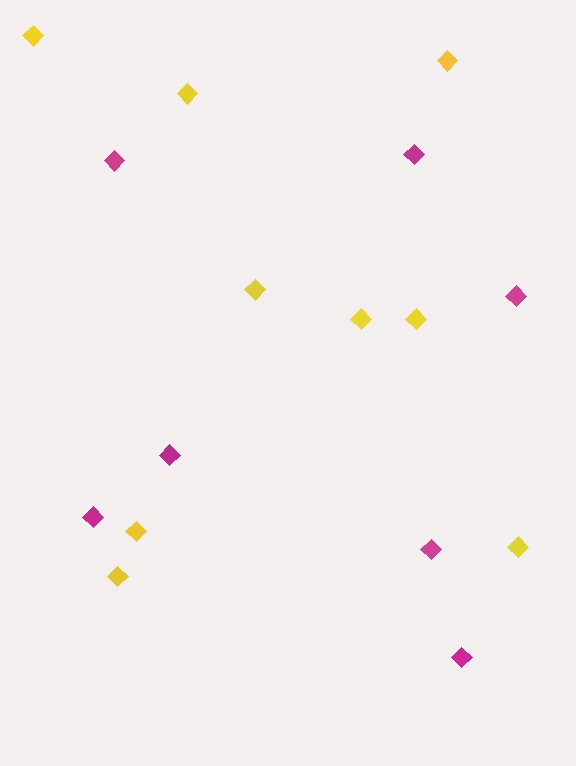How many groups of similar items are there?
There are 2 groups: one group of yellow diamonds (9) and one group of magenta diamonds (7).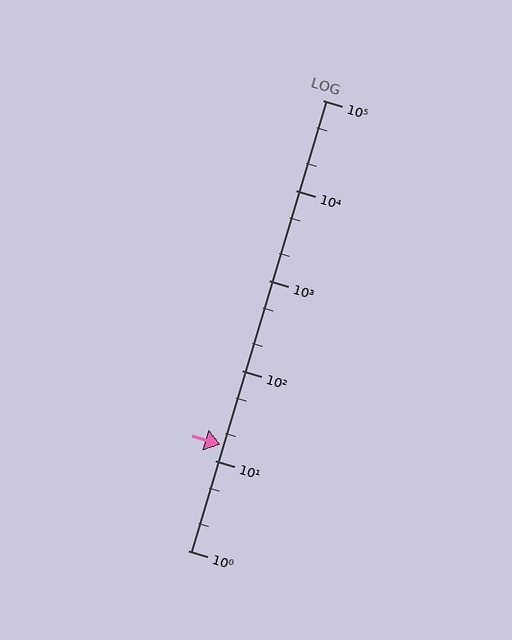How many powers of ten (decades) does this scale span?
The scale spans 5 decades, from 1 to 100000.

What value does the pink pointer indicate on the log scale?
The pointer indicates approximately 15.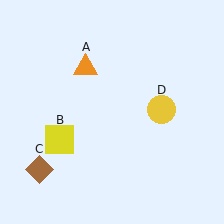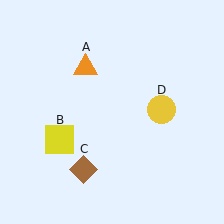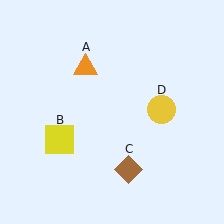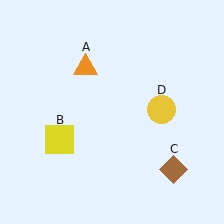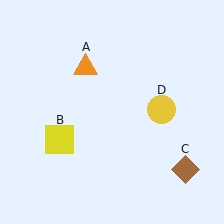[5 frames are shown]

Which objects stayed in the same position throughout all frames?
Orange triangle (object A) and yellow square (object B) and yellow circle (object D) remained stationary.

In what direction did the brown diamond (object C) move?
The brown diamond (object C) moved right.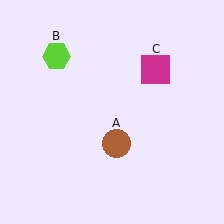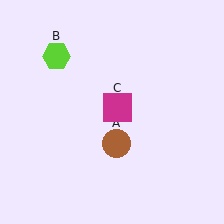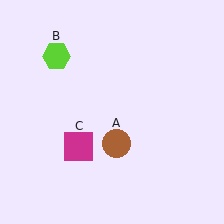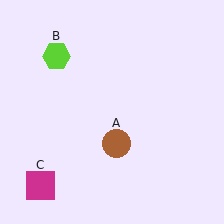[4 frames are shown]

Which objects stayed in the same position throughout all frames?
Brown circle (object A) and lime hexagon (object B) remained stationary.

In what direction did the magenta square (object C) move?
The magenta square (object C) moved down and to the left.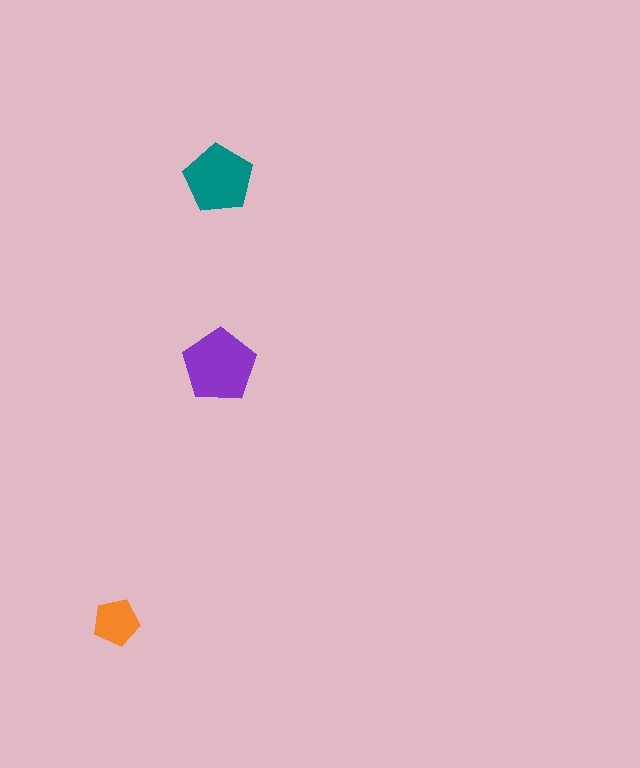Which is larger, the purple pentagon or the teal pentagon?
The purple one.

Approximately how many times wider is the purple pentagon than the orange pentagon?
About 1.5 times wider.